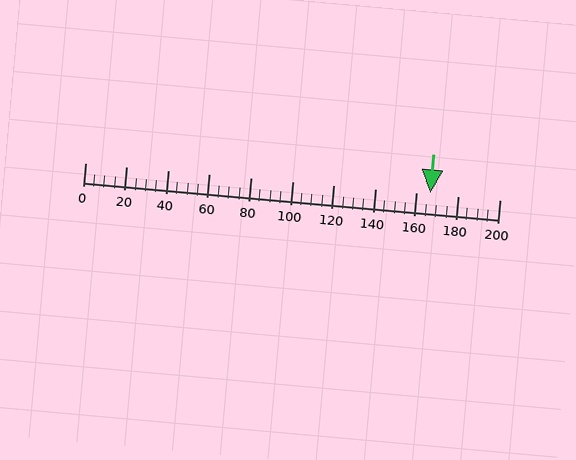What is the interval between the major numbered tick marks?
The major tick marks are spaced 20 units apart.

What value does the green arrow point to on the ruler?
The green arrow points to approximately 167.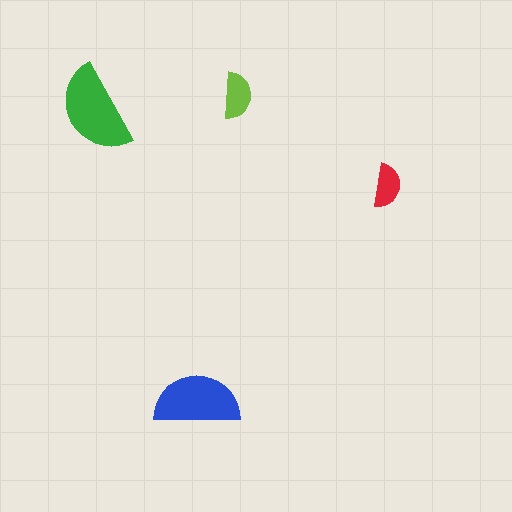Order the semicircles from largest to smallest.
the green one, the blue one, the lime one, the red one.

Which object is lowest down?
The blue semicircle is bottommost.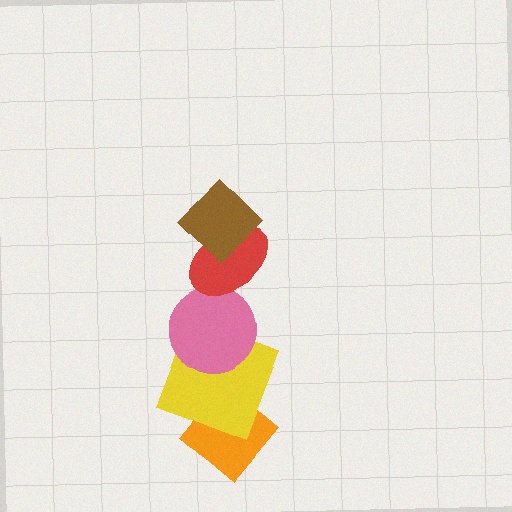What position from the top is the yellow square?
The yellow square is 4th from the top.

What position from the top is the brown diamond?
The brown diamond is 1st from the top.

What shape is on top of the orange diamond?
The yellow square is on top of the orange diamond.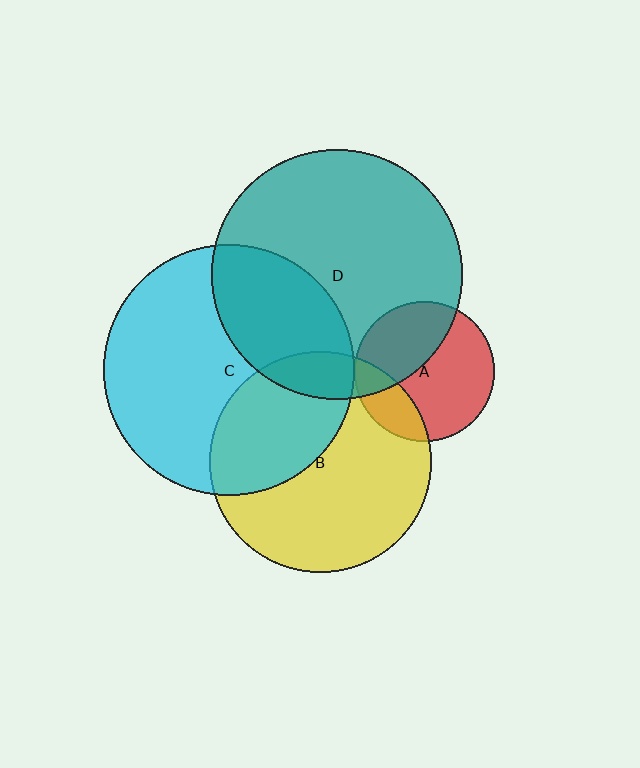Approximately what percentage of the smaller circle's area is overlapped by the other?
Approximately 5%.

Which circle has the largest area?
Circle C (cyan).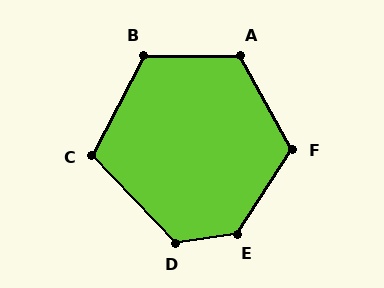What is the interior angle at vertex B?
Approximately 118 degrees (obtuse).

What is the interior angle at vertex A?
Approximately 119 degrees (obtuse).